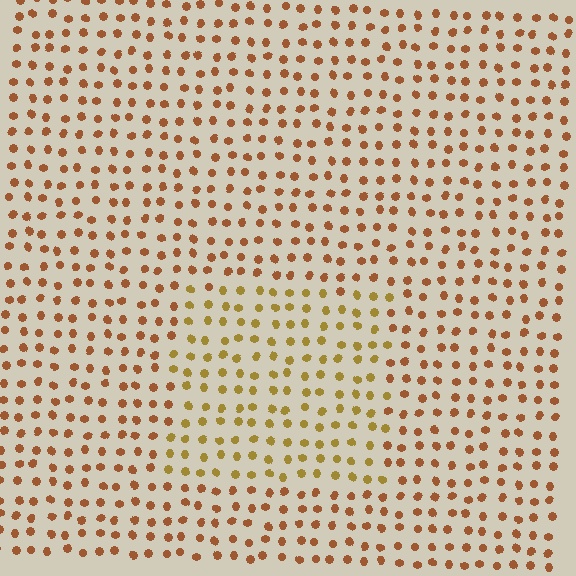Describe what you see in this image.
The image is filled with small brown elements in a uniform arrangement. A rectangle-shaped region is visible where the elements are tinted to a slightly different hue, forming a subtle color boundary.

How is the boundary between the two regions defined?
The boundary is defined purely by a slight shift in hue (about 26 degrees). Spacing, size, and orientation are identical on both sides.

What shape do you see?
I see a rectangle.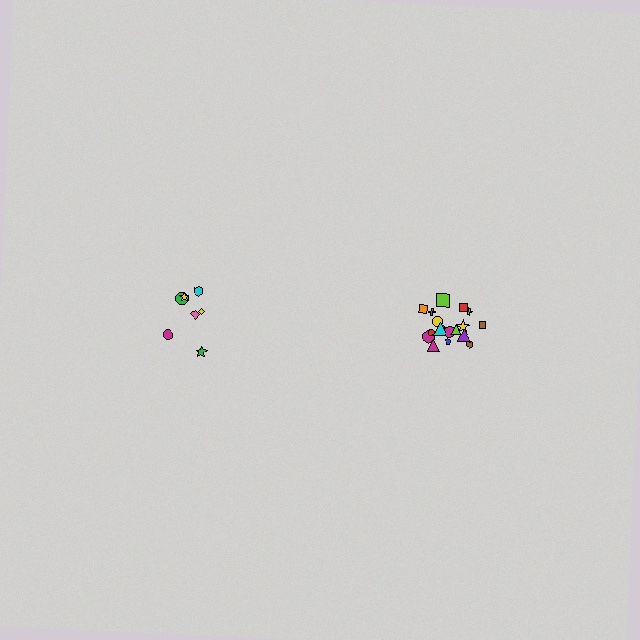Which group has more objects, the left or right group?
The right group.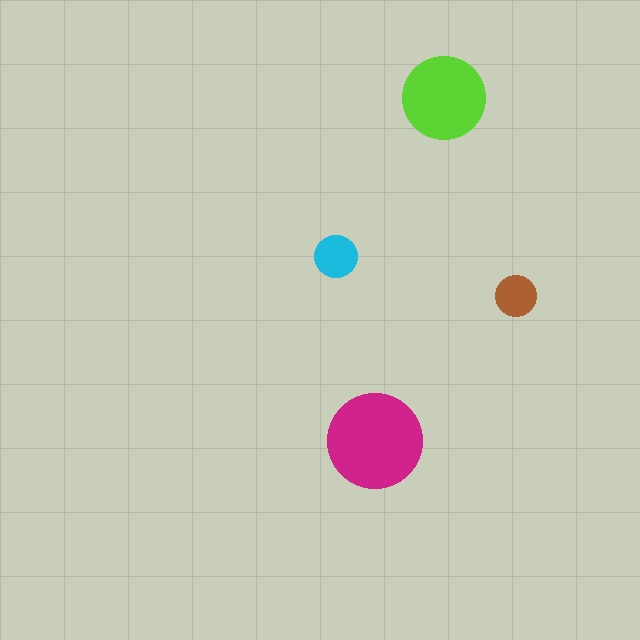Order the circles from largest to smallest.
the magenta one, the lime one, the cyan one, the brown one.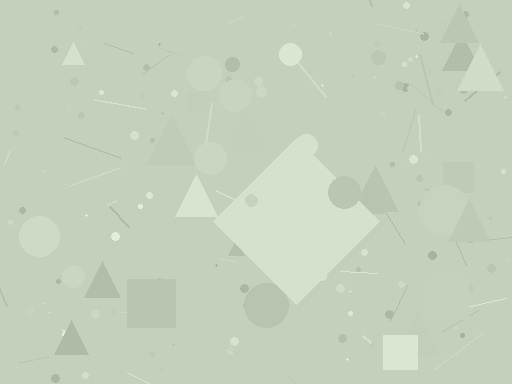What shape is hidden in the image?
A diamond is hidden in the image.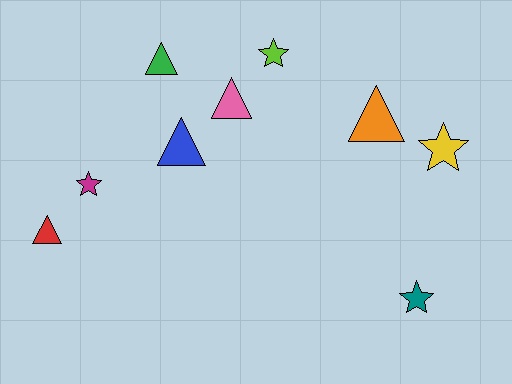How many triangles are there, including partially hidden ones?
There are 5 triangles.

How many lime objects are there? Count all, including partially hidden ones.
There is 1 lime object.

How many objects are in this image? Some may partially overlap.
There are 9 objects.